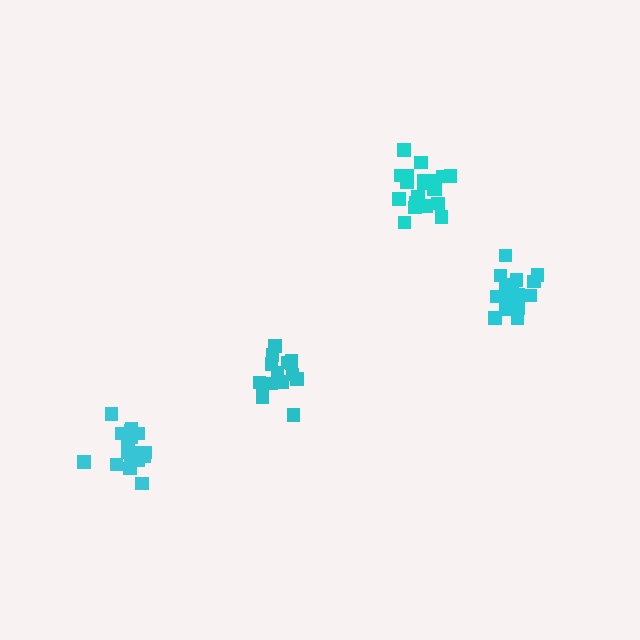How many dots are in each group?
Group 1: 20 dots, Group 2: 20 dots, Group 3: 16 dots, Group 4: 19 dots (75 total).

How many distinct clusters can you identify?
There are 4 distinct clusters.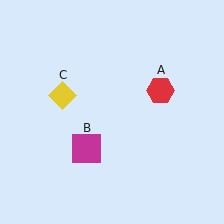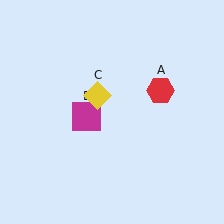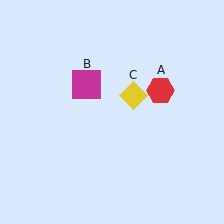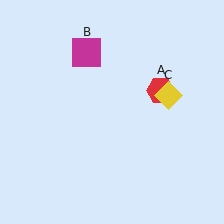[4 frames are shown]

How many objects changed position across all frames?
2 objects changed position: magenta square (object B), yellow diamond (object C).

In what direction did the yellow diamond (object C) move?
The yellow diamond (object C) moved right.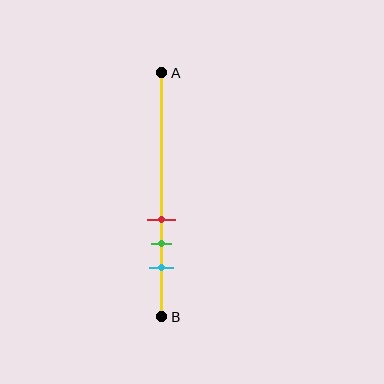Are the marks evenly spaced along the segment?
Yes, the marks are approximately evenly spaced.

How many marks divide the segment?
There are 3 marks dividing the segment.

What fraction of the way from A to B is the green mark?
The green mark is approximately 70% (0.7) of the way from A to B.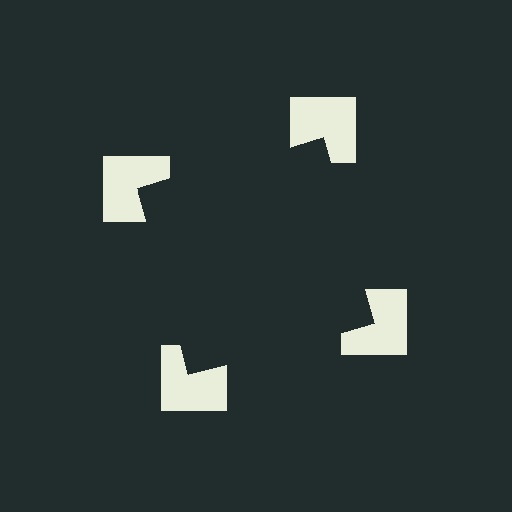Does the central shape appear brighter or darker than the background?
It typically appears slightly darker than the background, even though no actual brightness change is drawn.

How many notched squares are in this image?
There are 4 — one at each vertex of the illusory square.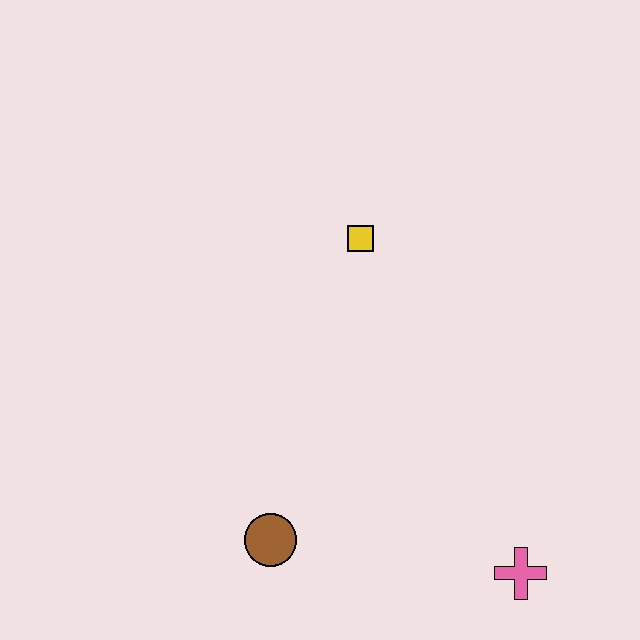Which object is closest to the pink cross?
The brown circle is closest to the pink cross.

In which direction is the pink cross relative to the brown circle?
The pink cross is to the right of the brown circle.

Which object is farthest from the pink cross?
The yellow square is farthest from the pink cross.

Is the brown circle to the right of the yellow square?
No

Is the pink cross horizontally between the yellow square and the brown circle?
No